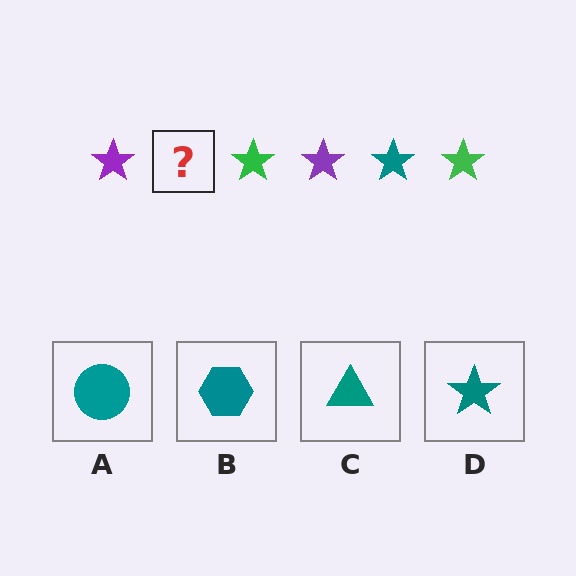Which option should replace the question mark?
Option D.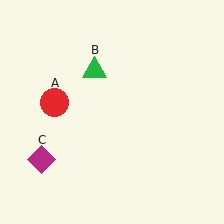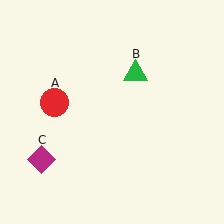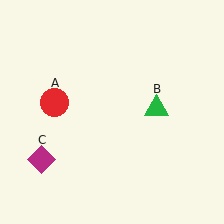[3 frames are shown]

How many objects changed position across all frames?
1 object changed position: green triangle (object B).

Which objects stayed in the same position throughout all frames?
Red circle (object A) and magenta diamond (object C) remained stationary.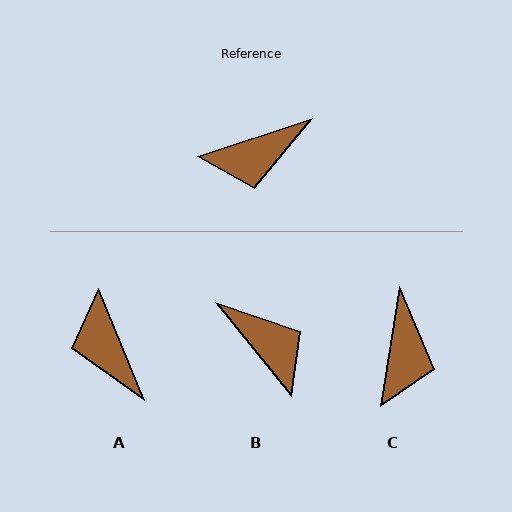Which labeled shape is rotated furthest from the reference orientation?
B, about 111 degrees away.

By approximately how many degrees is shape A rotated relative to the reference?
Approximately 86 degrees clockwise.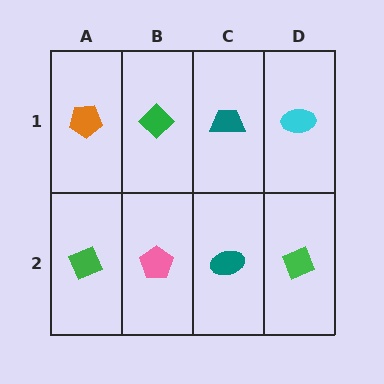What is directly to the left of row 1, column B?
An orange pentagon.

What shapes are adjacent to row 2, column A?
An orange pentagon (row 1, column A), a pink pentagon (row 2, column B).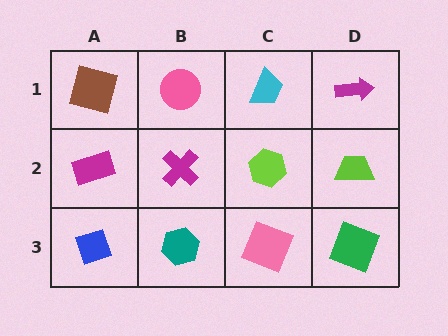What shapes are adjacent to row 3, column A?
A magenta rectangle (row 2, column A), a teal hexagon (row 3, column B).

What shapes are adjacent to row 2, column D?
A magenta arrow (row 1, column D), a green square (row 3, column D), a lime hexagon (row 2, column C).